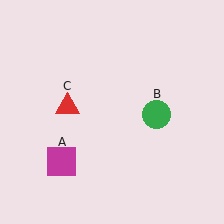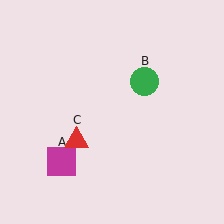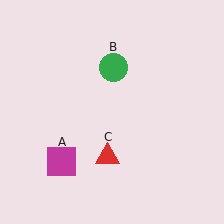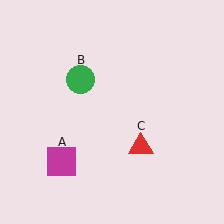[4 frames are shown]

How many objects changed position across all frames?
2 objects changed position: green circle (object B), red triangle (object C).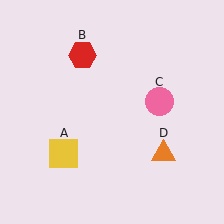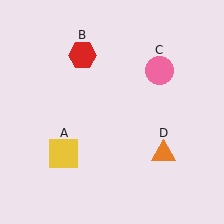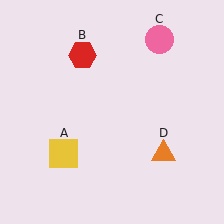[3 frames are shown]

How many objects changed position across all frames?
1 object changed position: pink circle (object C).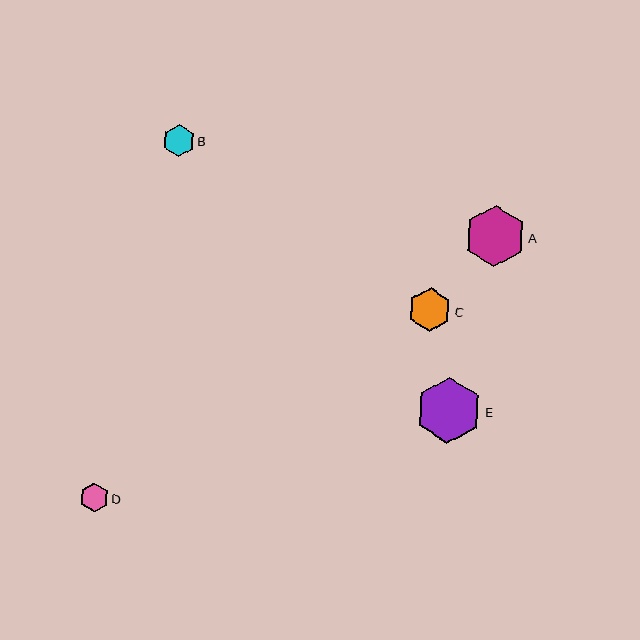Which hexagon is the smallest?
Hexagon D is the smallest with a size of approximately 29 pixels.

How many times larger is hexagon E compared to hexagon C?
Hexagon E is approximately 1.5 times the size of hexagon C.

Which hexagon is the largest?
Hexagon E is the largest with a size of approximately 66 pixels.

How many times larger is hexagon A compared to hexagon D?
Hexagon A is approximately 2.1 times the size of hexagon D.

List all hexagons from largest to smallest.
From largest to smallest: E, A, C, B, D.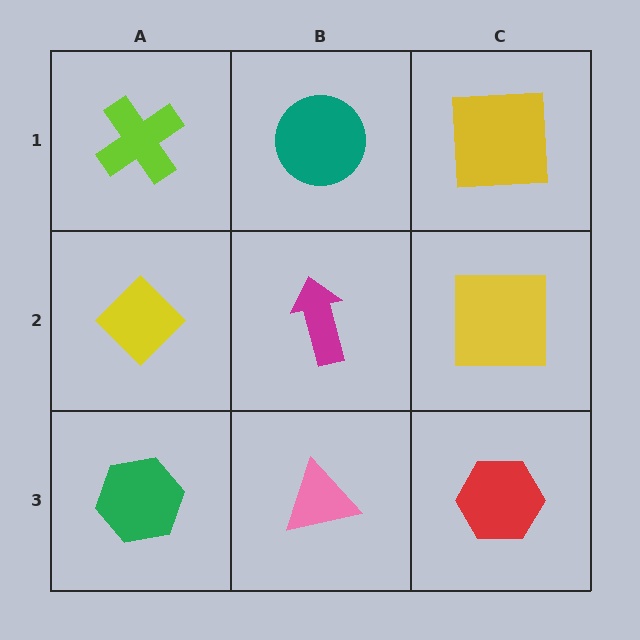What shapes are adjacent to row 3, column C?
A yellow square (row 2, column C), a pink triangle (row 3, column B).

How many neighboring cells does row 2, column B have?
4.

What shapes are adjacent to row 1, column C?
A yellow square (row 2, column C), a teal circle (row 1, column B).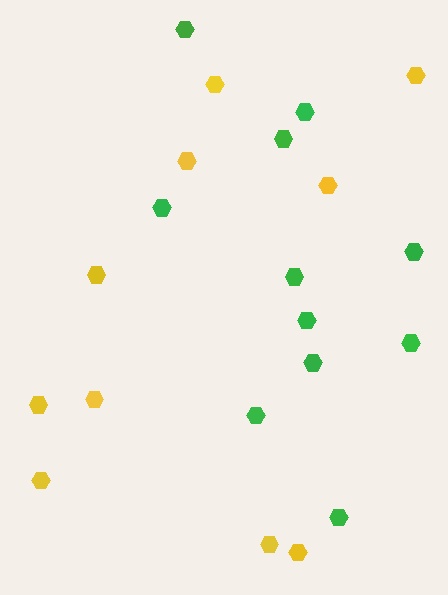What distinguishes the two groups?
There are 2 groups: one group of yellow hexagons (10) and one group of green hexagons (11).